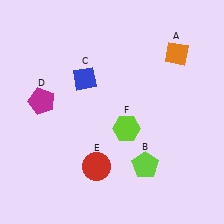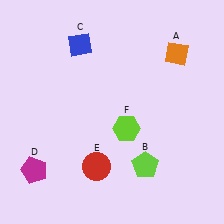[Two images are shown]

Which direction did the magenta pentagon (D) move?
The magenta pentagon (D) moved down.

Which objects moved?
The objects that moved are: the blue diamond (C), the magenta pentagon (D).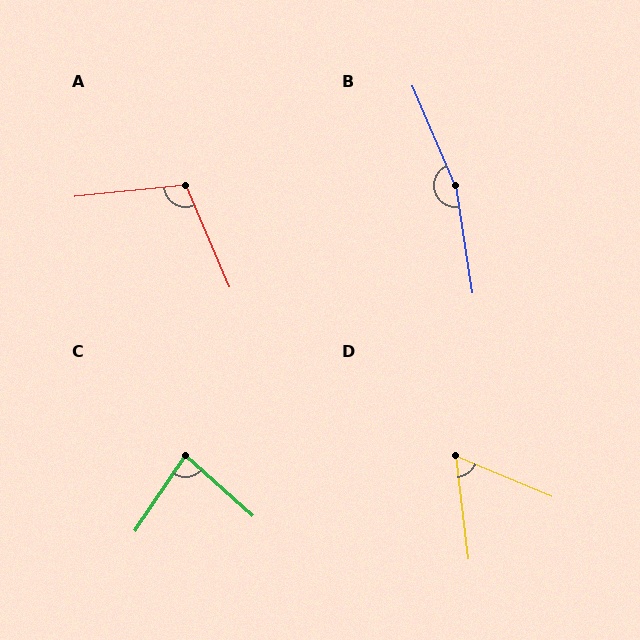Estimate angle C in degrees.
Approximately 82 degrees.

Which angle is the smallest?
D, at approximately 60 degrees.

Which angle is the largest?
B, at approximately 166 degrees.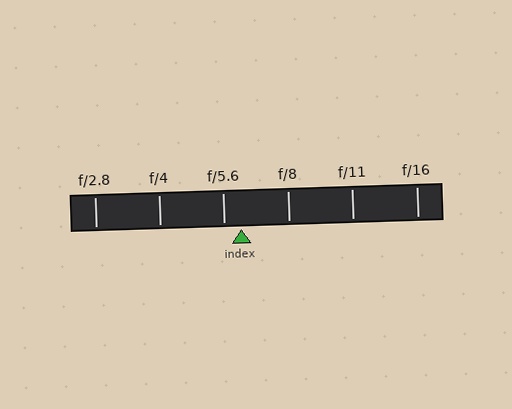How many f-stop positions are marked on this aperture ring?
There are 6 f-stop positions marked.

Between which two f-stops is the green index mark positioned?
The index mark is between f/5.6 and f/8.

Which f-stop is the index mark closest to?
The index mark is closest to f/5.6.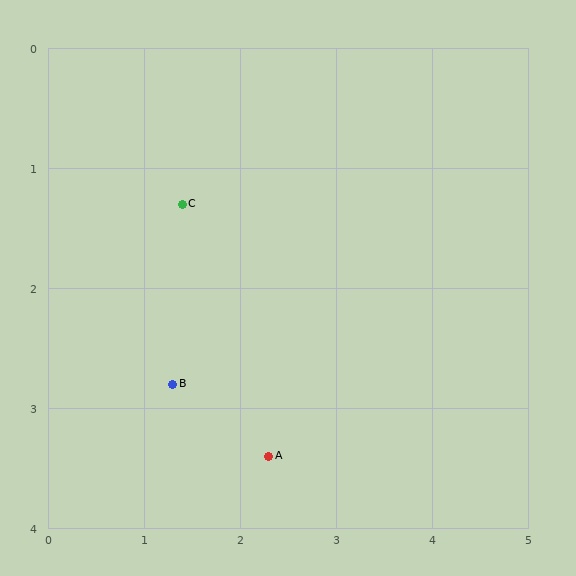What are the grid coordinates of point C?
Point C is at approximately (1.4, 1.3).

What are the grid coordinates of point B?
Point B is at approximately (1.3, 2.8).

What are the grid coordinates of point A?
Point A is at approximately (2.3, 3.4).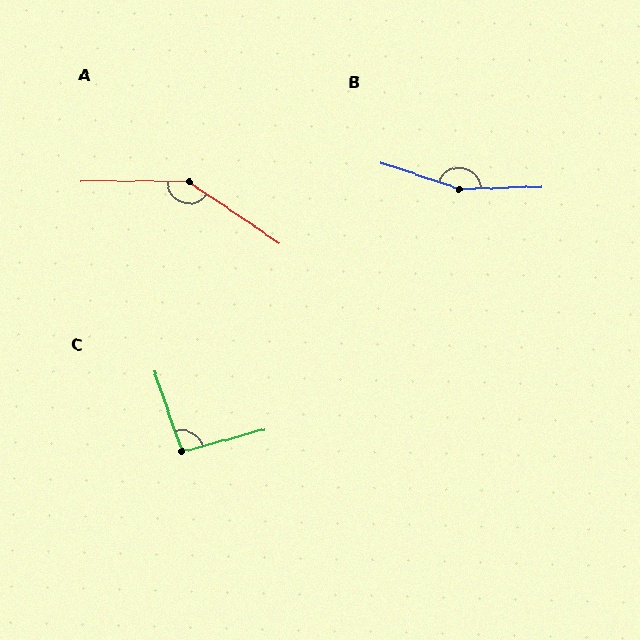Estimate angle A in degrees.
Approximately 146 degrees.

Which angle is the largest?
B, at approximately 160 degrees.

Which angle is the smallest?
C, at approximately 93 degrees.